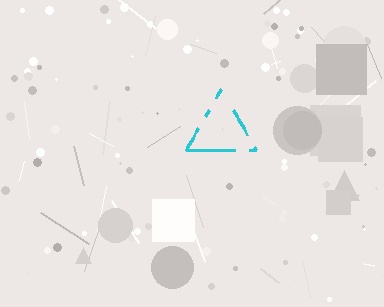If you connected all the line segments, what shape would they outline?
They would outline a triangle.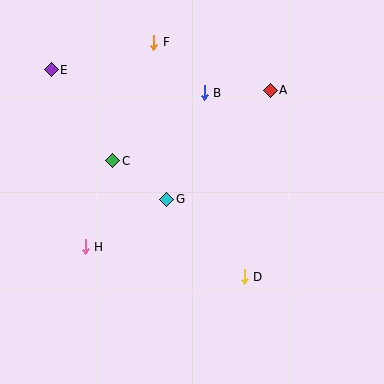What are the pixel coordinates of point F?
Point F is at (154, 42).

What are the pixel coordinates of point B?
Point B is at (204, 93).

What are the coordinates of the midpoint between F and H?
The midpoint between F and H is at (120, 145).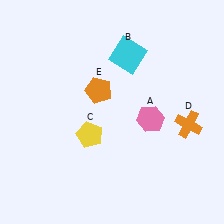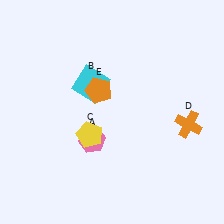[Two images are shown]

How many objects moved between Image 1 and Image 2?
2 objects moved between the two images.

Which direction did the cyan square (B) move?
The cyan square (B) moved left.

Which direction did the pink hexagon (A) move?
The pink hexagon (A) moved left.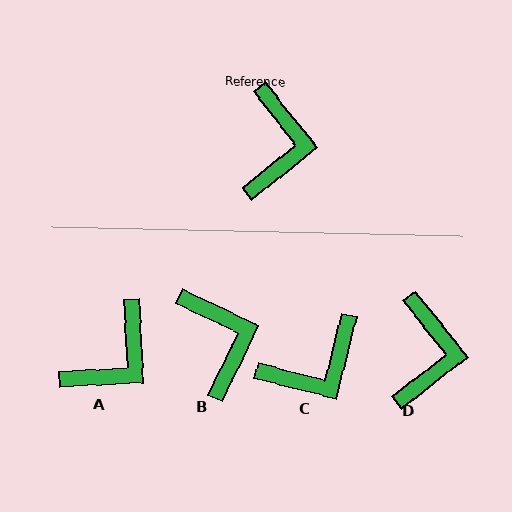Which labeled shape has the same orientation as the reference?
D.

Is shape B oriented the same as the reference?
No, it is off by about 26 degrees.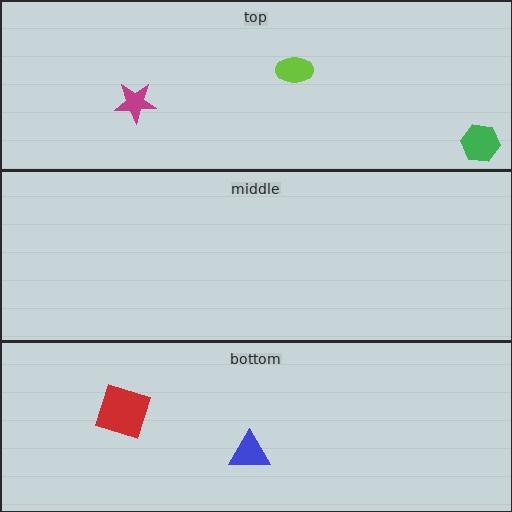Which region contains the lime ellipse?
The top region.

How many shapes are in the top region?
3.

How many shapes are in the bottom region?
2.